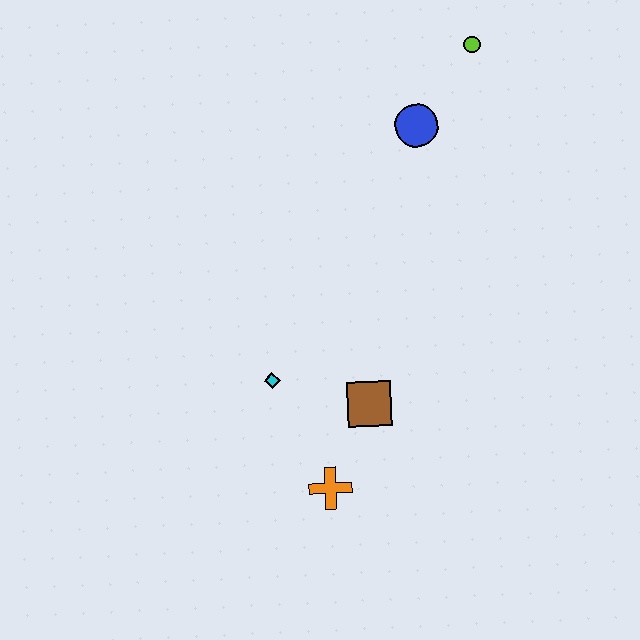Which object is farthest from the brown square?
The lime circle is farthest from the brown square.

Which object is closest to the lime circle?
The blue circle is closest to the lime circle.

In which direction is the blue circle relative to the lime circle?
The blue circle is below the lime circle.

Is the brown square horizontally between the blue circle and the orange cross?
Yes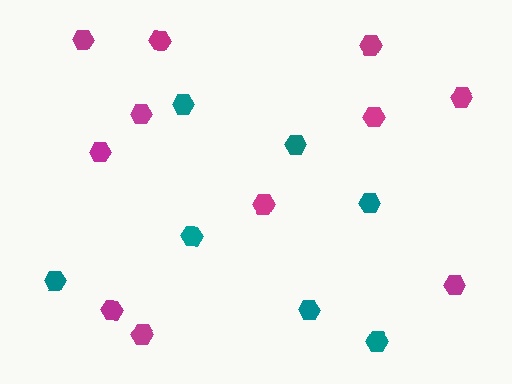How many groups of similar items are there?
There are 2 groups: one group of magenta hexagons (11) and one group of teal hexagons (7).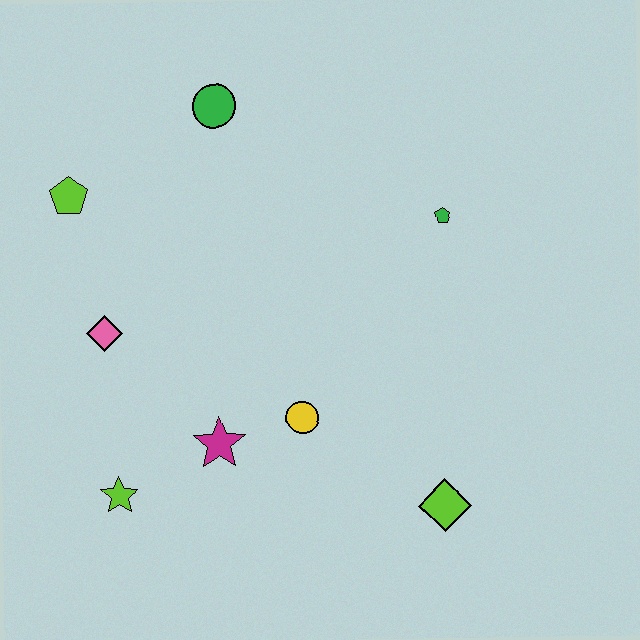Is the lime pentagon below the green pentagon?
No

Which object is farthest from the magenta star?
The green circle is farthest from the magenta star.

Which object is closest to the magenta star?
The yellow circle is closest to the magenta star.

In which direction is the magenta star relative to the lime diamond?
The magenta star is to the left of the lime diamond.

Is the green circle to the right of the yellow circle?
No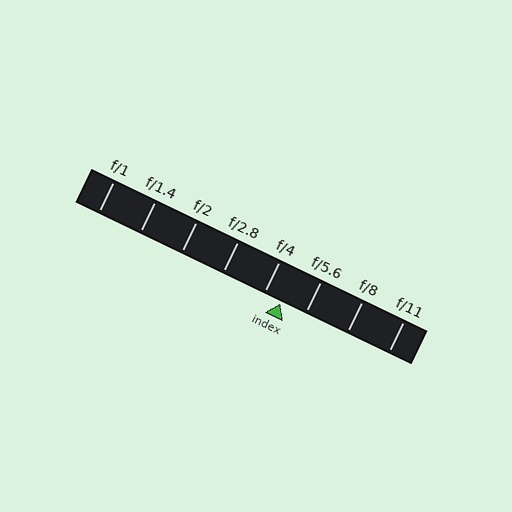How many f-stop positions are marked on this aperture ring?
There are 8 f-stop positions marked.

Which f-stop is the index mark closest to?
The index mark is closest to f/4.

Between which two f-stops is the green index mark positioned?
The index mark is between f/4 and f/5.6.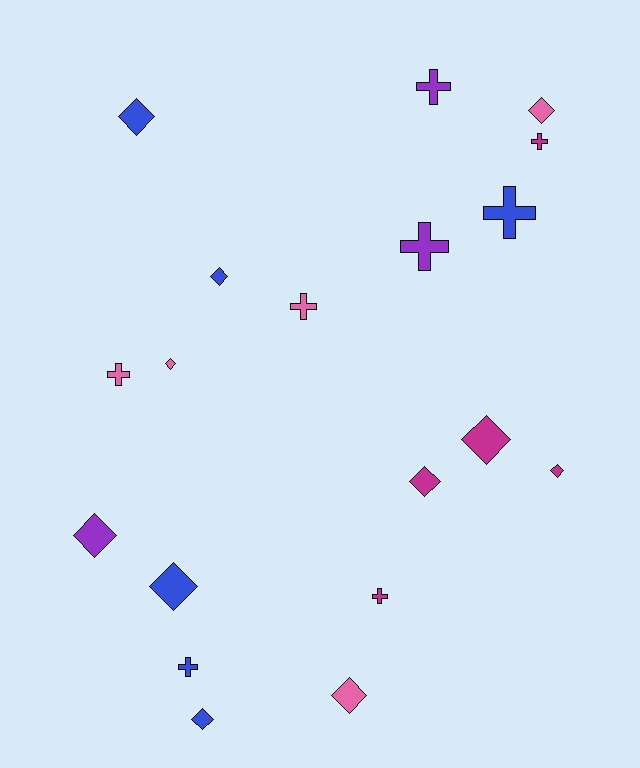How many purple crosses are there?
There are 2 purple crosses.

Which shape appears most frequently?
Diamond, with 11 objects.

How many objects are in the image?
There are 19 objects.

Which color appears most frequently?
Blue, with 6 objects.